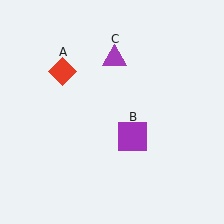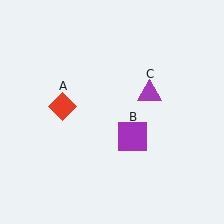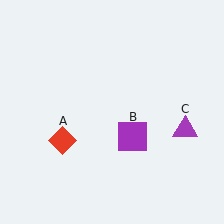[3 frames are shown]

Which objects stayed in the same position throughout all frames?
Purple square (object B) remained stationary.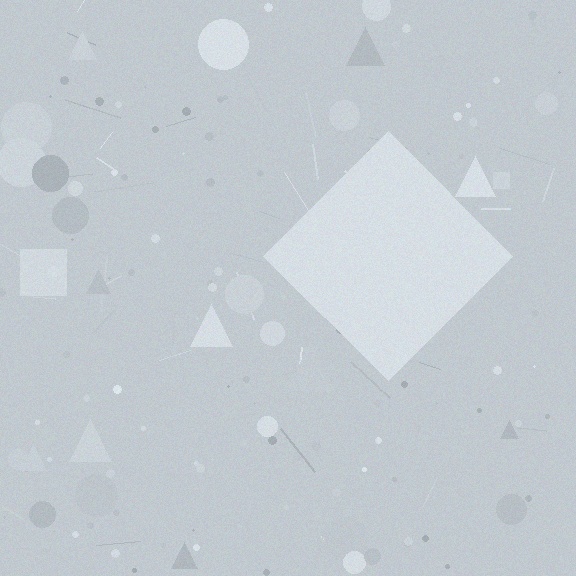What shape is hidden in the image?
A diamond is hidden in the image.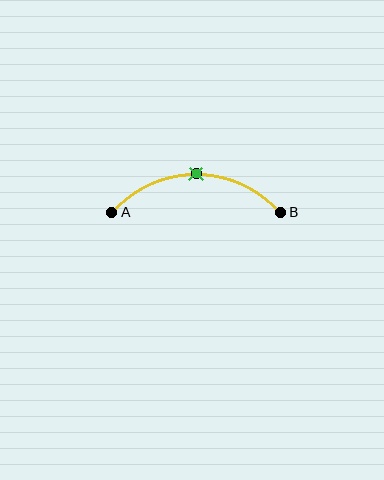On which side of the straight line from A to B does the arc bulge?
The arc bulges above the straight line connecting A and B.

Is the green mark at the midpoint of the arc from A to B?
Yes. The green mark lies on the arc at equal arc-length from both A and B — it is the arc midpoint.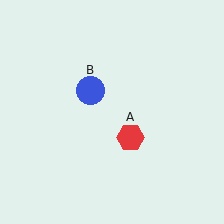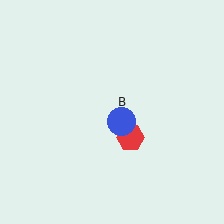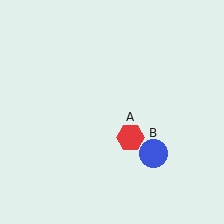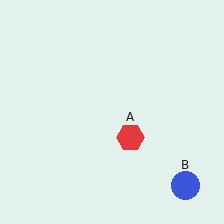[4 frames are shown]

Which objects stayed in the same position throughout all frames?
Red hexagon (object A) remained stationary.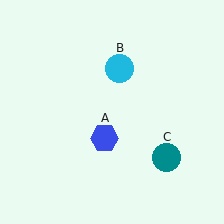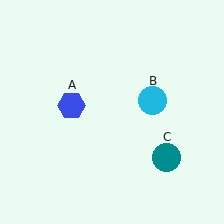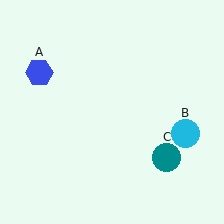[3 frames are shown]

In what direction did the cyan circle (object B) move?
The cyan circle (object B) moved down and to the right.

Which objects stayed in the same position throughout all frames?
Teal circle (object C) remained stationary.